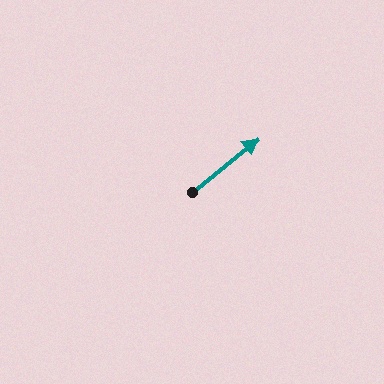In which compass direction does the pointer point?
Northeast.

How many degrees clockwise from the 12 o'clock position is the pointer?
Approximately 51 degrees.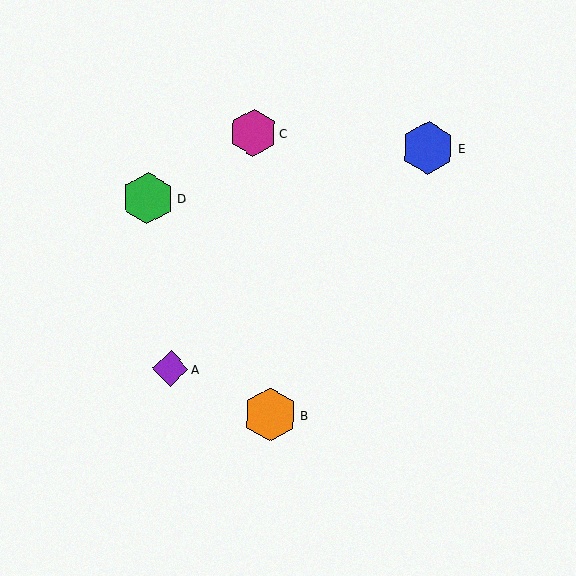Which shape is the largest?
The blue hexagon (labeled E) is the largest.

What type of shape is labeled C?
Shape C is a magenta hexagon.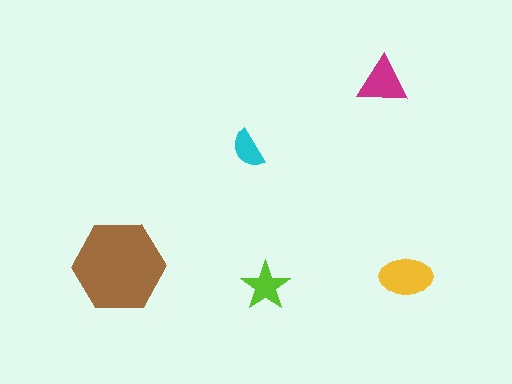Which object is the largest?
The brown hexagon.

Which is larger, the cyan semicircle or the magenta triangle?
The magenta triangle.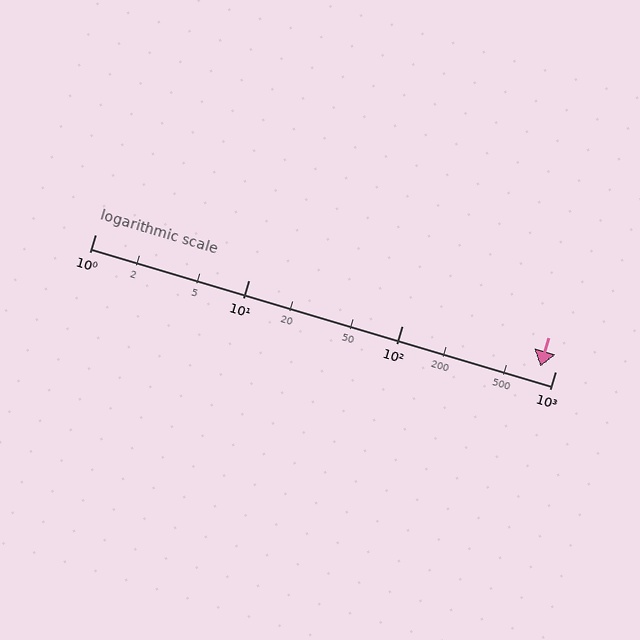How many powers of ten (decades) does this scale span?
The scale spans 3 decades, from 1 to 1000.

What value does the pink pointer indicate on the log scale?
The pointer indicates approximately 800.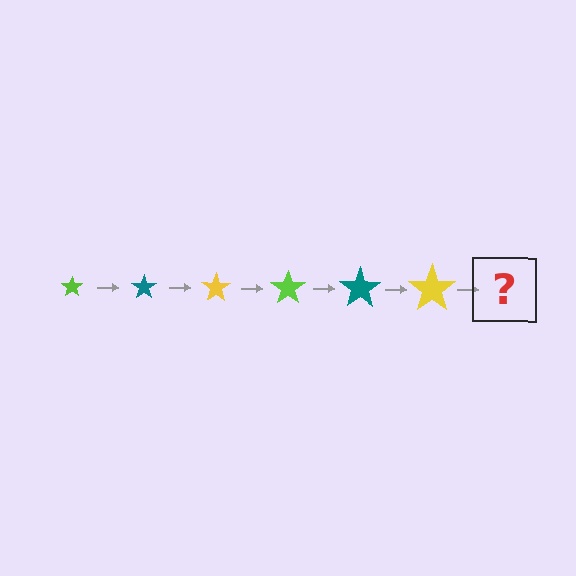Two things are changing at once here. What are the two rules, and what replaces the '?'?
The two rules are that the star grows larger each step and the color cycles through lime, teal, and yellow. The '?' should be a lime star, larger than the previous one.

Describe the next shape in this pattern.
It should be a lime star, larger than the previous one.